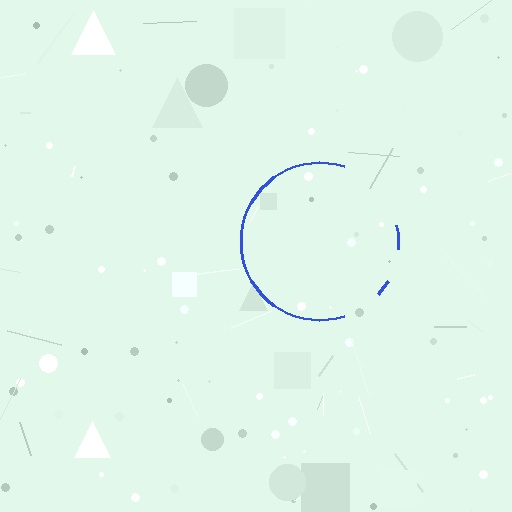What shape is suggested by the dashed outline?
The dashed outline suggests a circle.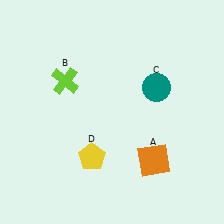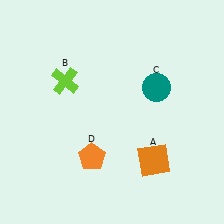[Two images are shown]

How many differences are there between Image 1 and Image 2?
There is 1 difference between the two images.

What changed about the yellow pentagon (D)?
In Image 1, D is yellow. In Image 2, it changed to orange.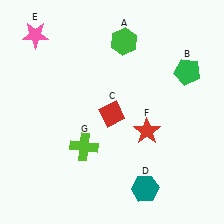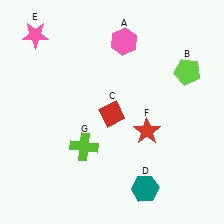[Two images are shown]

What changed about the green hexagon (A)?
In Image 1, A is green. In Image 2, it changed to pink.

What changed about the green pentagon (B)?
In Image 1, B is green. In Image 2, it changed to lime.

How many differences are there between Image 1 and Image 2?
There are 2 differences between the two images.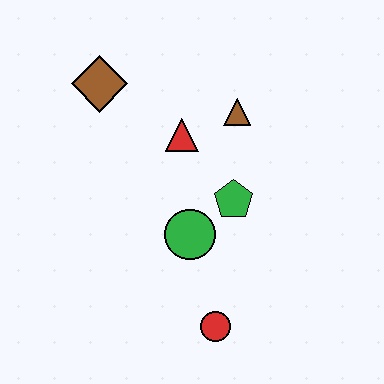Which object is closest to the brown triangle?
The red triangle is closest to the brown triangle.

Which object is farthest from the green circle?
The brown diamond is farthest from the green circle.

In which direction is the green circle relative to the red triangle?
The green circle is below the red triangle.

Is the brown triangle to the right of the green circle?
Yes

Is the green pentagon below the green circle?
No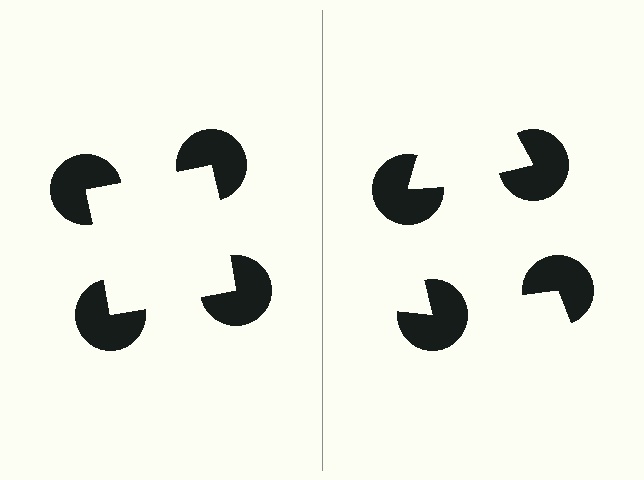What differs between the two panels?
The pac-man discs are positioned identically on both sides; only the wedge orientations differ. On the left they align to a square; on the right they are misaligned.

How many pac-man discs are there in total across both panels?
8 — 4 on each side.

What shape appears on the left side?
An illusory square.